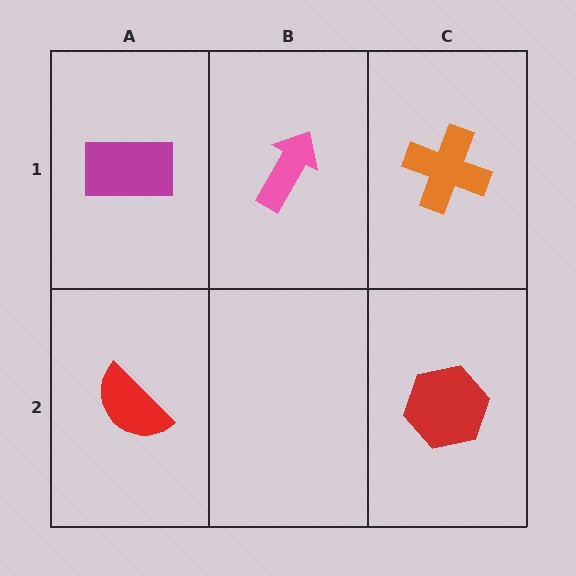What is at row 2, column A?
A red semicircle.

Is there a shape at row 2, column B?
No, that cell is empty.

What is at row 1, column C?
An orange cross.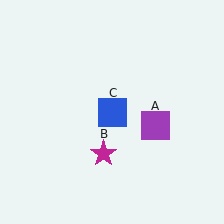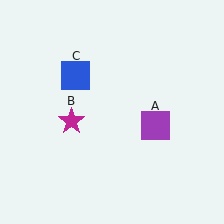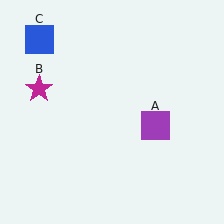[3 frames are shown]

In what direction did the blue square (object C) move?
The blue square (object C) moved up and to the left.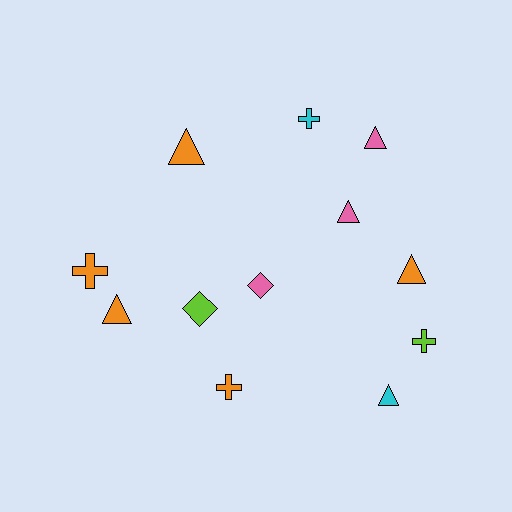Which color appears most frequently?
Orange, with 5 objects.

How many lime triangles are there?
There are no lime triangles.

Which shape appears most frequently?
Triangle, with 6 objects.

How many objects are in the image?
There are 12 objects.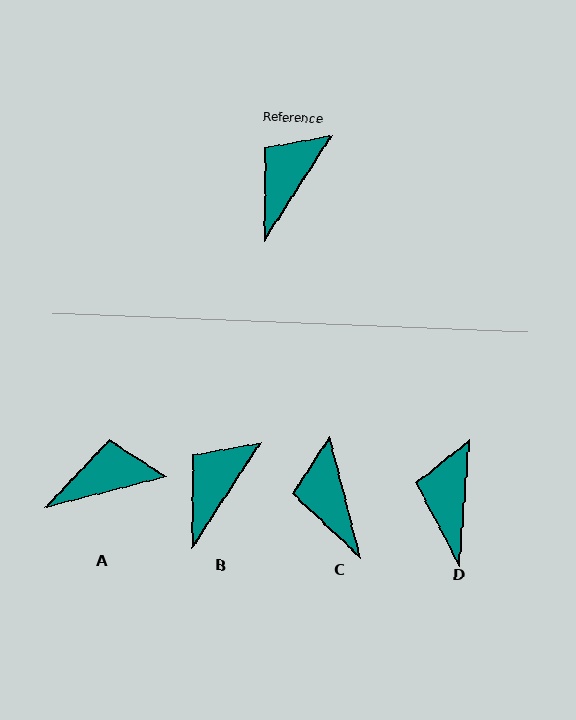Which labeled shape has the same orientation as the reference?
B.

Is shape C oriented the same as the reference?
No, it is off by about 47 degrees.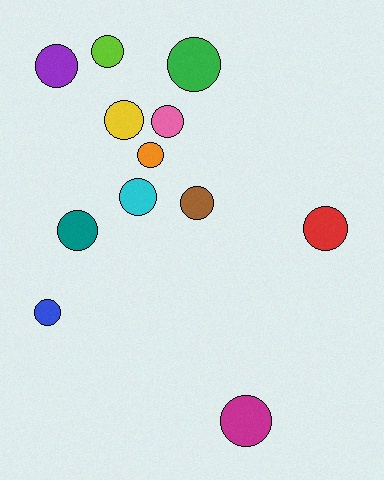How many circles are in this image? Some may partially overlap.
There are 12 circles.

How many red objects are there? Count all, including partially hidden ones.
There is 1 red object.